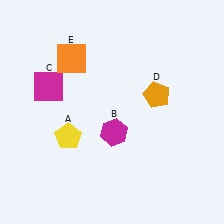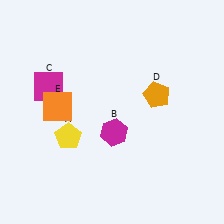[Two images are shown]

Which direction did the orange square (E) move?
The orange square (E) moved down.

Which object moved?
The orange square (E) moved down.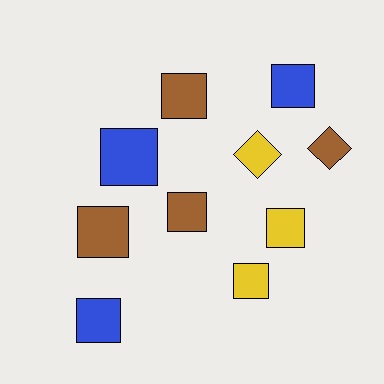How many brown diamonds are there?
There is 1 brown diamond.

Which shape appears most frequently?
Square, with 8 objects.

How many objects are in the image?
There are 10 objects.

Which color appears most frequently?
Brown, with 4 objects.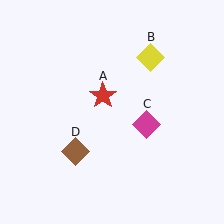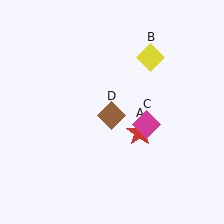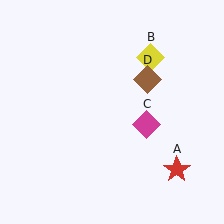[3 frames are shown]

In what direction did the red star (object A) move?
The red star (object A) moved down and to the right.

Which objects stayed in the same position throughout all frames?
Yellow diamond (object B) and magenta diamond (object C) remained stationary.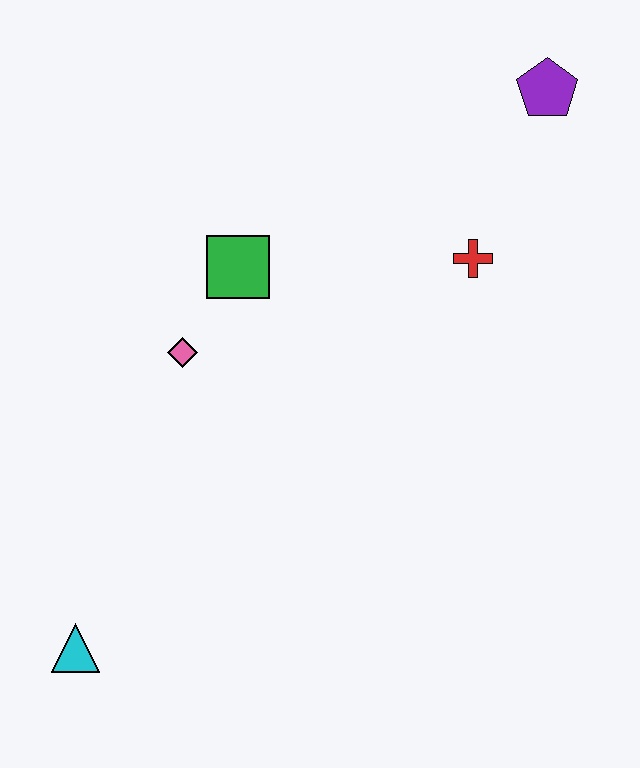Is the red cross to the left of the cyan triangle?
No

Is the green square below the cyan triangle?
No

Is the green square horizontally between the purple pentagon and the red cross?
No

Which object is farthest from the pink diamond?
The purple pentagon is farthest from the pink diamond.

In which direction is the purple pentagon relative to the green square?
The purple pentagon is to the right of the green square.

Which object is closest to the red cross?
The purple pentagon is closest to the red cross.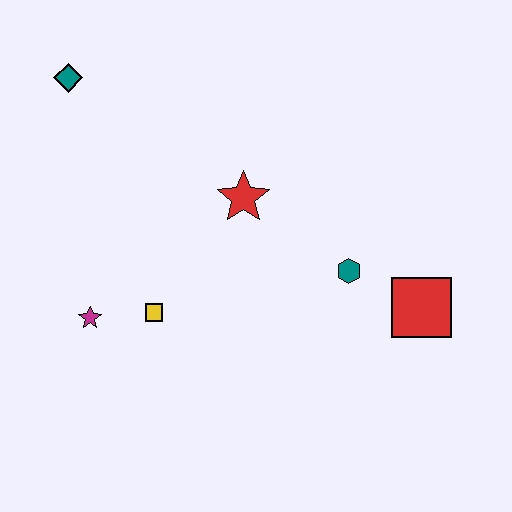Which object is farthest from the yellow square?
The red square is farthest from the yellow square.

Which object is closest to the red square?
The teal hexagon is closest to the red square.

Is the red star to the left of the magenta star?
No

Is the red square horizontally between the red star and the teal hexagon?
No